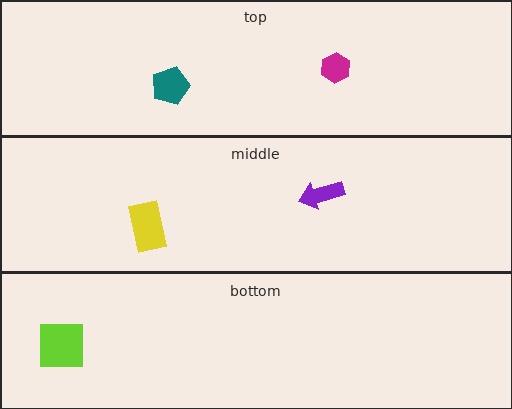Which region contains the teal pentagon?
The top region.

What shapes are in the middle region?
The yellow rectangle, the purple arrow.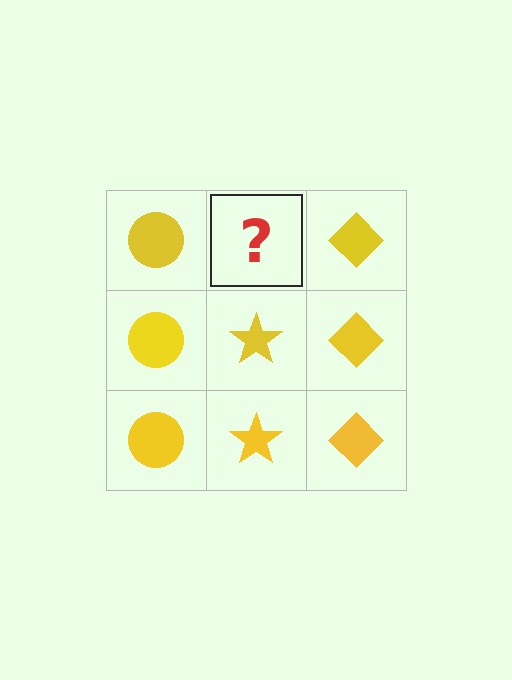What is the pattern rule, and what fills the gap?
The rule is that each column has a consistent shape. The gap should be filled with a yellow star.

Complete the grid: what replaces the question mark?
The question mark should be replaced with a yellow star.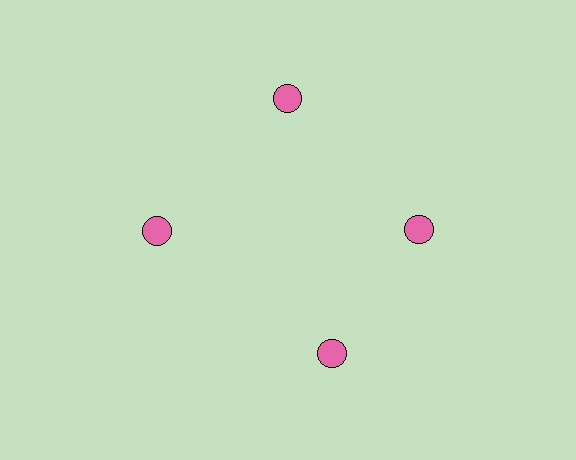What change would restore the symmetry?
The symmetry would be restored by rotating it back into even spacing with its neighbors so that all 4 circles sit at equal angles and equal distance from the center.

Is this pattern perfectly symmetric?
No. The 4 pink circles are arranged in a ring, but one element near the 6 o'clock position is rotated out of alignment along the ring, breaking the 4-fold rotational symmetry.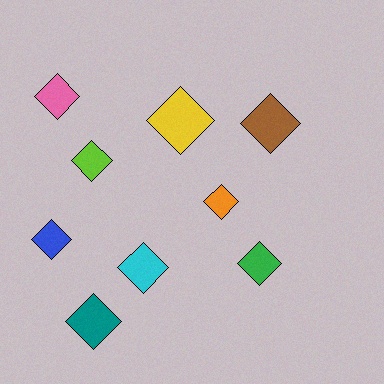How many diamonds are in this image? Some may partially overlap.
There are 9 diamonds.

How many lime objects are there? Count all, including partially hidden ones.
There is 1 lime object.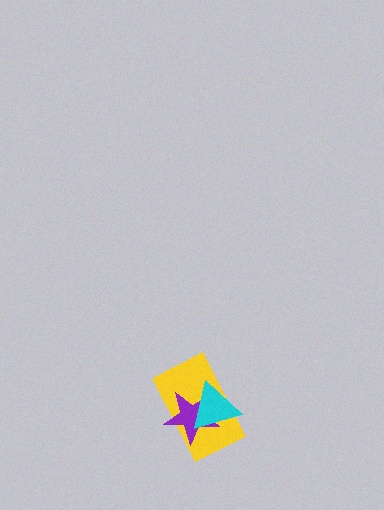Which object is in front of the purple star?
The cyan triangle is in front of the purple star.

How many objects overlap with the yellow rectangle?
2 objects overlap with the yellow rectangle.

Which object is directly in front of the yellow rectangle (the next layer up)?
The purple star is directly in front of the yellow rectangle.